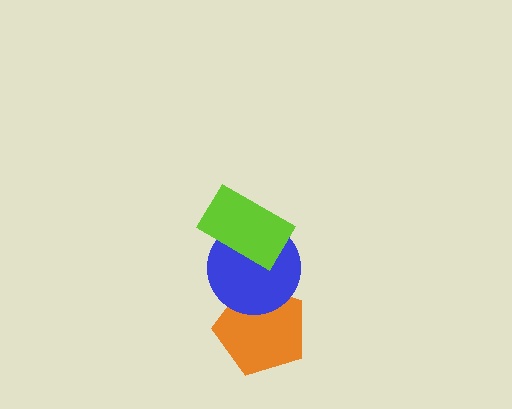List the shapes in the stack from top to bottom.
From top to bottom: the lime rectangle, the blue circle, the orange pentagon.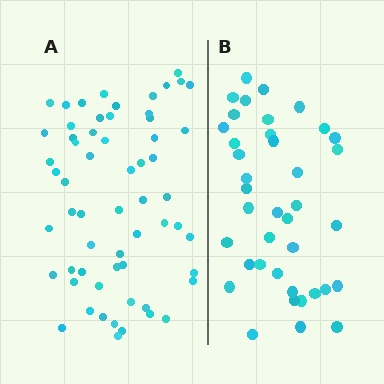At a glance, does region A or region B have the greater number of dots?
Region A (the left region) has more dots.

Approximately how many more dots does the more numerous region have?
Region A has approximately 20 more dots than region B.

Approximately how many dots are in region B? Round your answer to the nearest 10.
About 40 dots. (The exact count is 39, which rounds to 40.)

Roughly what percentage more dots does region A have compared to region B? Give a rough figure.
About 55% more.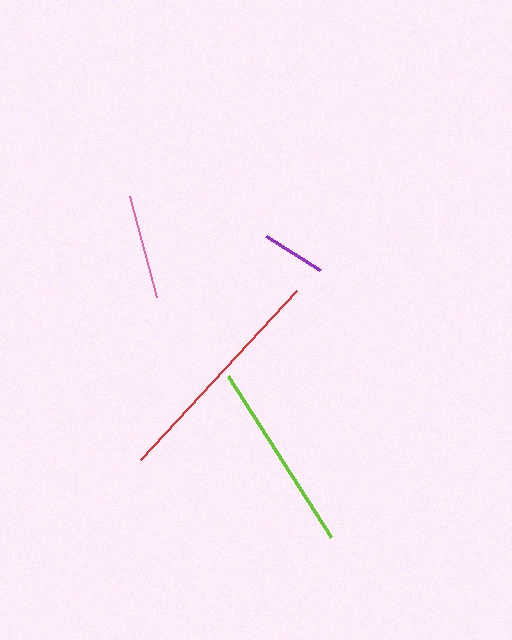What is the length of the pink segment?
The pink segment is approximately 104 pixels long.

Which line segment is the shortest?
The purple line is the shortest at approximately 64 pixels.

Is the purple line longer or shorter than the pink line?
The pink line is longer than the purple line.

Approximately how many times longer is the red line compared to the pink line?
The red line is approximately 2.2 times the length of the pink line.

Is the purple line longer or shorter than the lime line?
The lime line is longer than the purple line.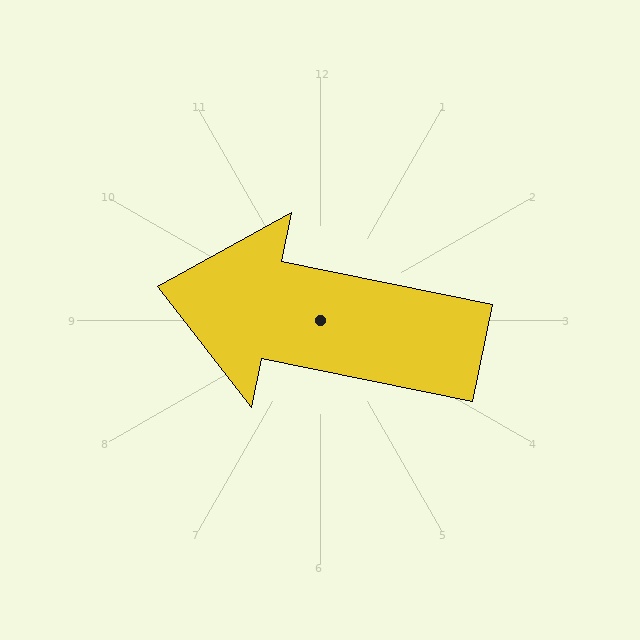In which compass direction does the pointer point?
West.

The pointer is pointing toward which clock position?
Roughly 9 o'clock.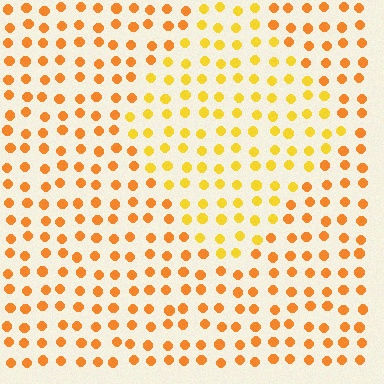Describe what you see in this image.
The image is filled with small orange elements in a uniform arrangement. A diamond-shaped region is visible where the elements are tinted to a slightly different hue, forming a subtle color boundary.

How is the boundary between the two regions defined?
The boundary is defined purely by a slight shift in hue (about 24 degrees). Spacing, size, and orientation are identical on both sides.